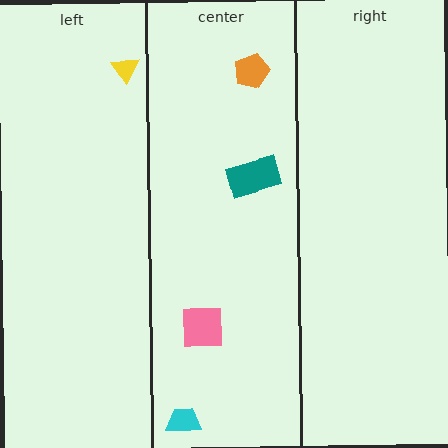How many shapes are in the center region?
4.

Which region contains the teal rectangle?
The center region.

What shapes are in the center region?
The pink square, the teal rectangle, the cyan trapezoid, the orange pentagon.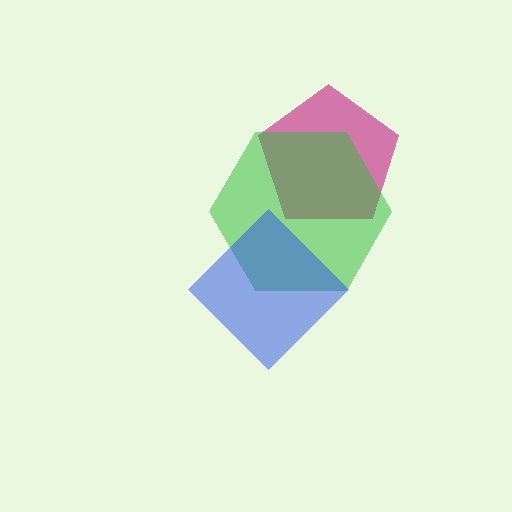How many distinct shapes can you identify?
There are 3 distinct shapes: a magenta pentagon, a green hexagon, a blue diamond.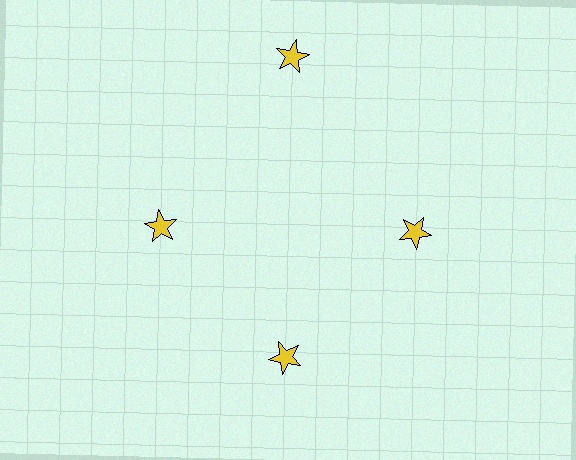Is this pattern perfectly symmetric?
No. The 4 yellow stars are arranged in a ring, but one element near the 12 o'clock position is pushed outward from the center, breaking the 4-fold rotational symmetry.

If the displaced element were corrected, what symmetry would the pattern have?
It would have 4-fold rotational symmetry — the pattern would map onto itself every 90 degrees.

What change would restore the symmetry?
The symmetry would be restored by moving it inward, back onto the ring so that all 4 stars sit at equal angles and equal distance from the center.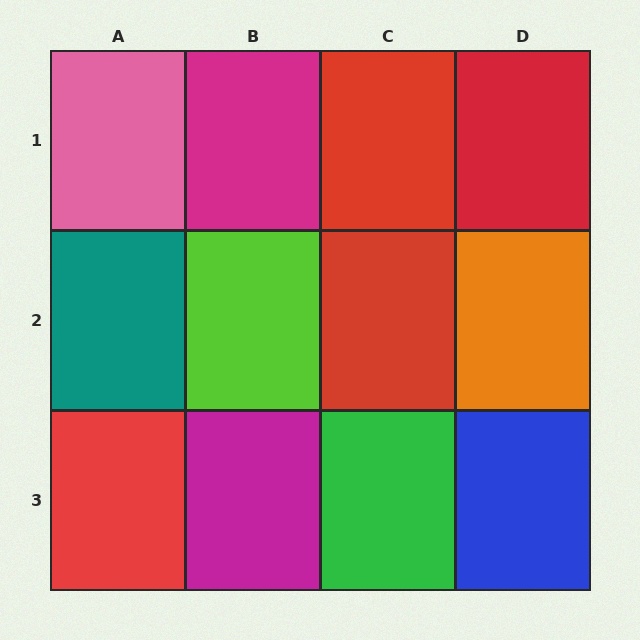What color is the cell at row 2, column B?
Lime.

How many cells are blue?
1 cell is blue.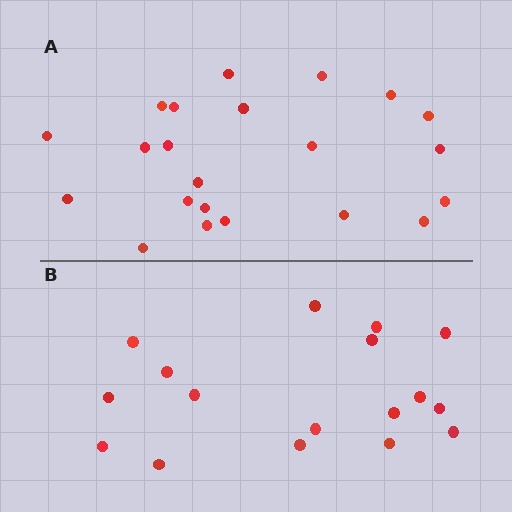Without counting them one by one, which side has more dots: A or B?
Region A (the top region) has more dots.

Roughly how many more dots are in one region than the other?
Region A has about 5 more dots than region B.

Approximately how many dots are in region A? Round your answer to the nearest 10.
About 20 dots. (The exact count is 22, which rounds to 20.)